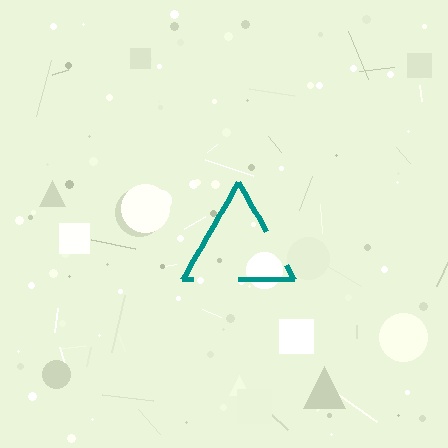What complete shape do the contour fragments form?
The contour fragments form a triangle.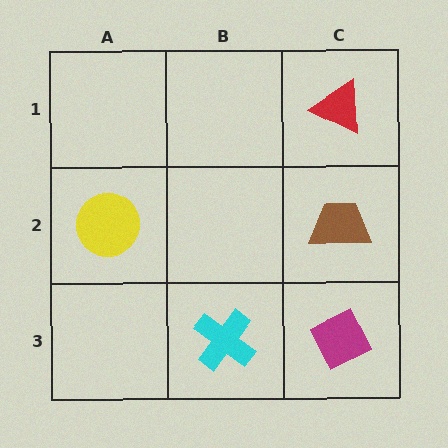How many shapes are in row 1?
1 shape.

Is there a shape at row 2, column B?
No, that cell is empty.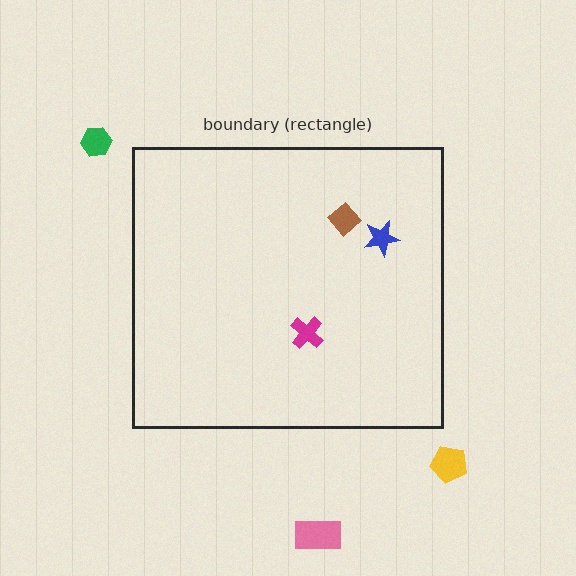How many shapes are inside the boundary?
3 inside, 3 outside.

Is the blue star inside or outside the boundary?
Inside.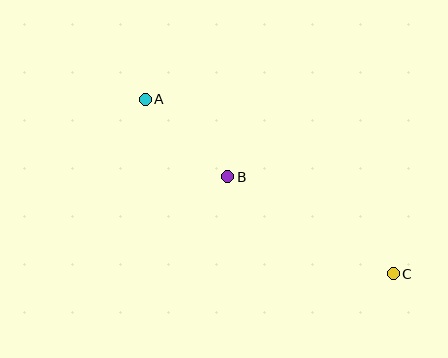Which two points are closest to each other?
Points A and B are closest to each other.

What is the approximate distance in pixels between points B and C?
The distance between B and C is approximately 192 pixels.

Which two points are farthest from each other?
Points A and C are farthest from each other.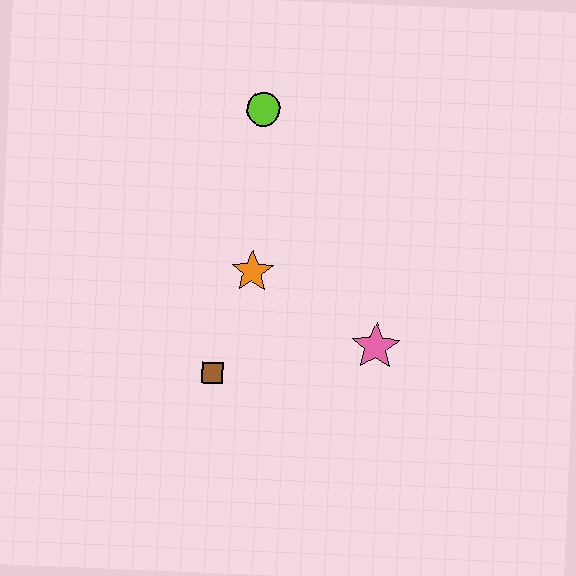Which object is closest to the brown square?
The orange star is closest to the brown square.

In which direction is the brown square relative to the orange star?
The brown square is below the orange star.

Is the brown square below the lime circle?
Yes